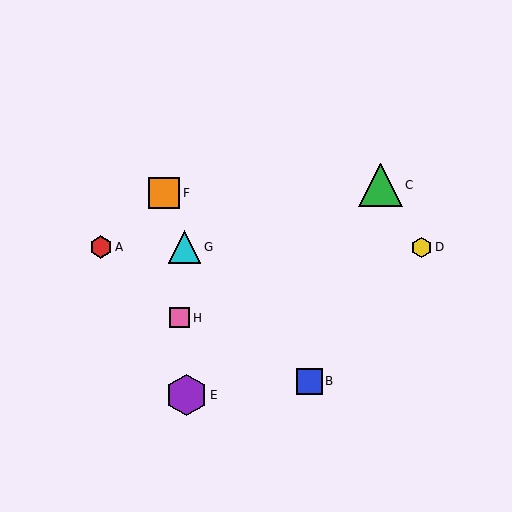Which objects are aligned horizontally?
Objects A, D, G are aligned horizontally.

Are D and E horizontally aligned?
No, D is at y≈247 and E is at y≈395.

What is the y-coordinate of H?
Object H is at y≈318.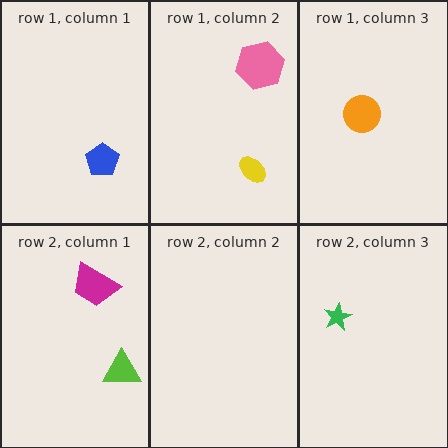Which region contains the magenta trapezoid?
The row 2, column 1 region.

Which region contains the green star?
The row 2, column 3 region.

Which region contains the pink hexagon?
The row 1, column 2 region.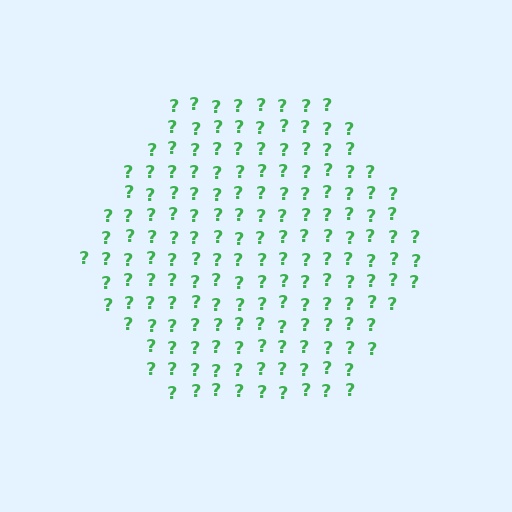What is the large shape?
The large shape is a hexagon.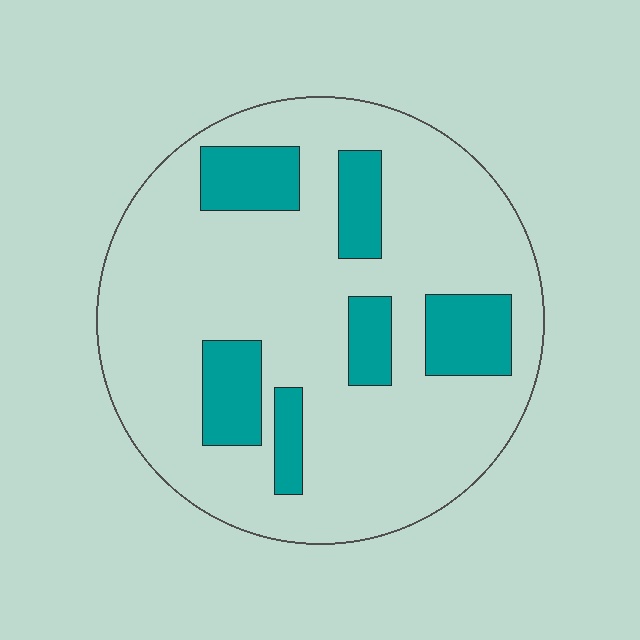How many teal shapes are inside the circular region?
6.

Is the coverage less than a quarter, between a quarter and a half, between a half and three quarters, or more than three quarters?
Less than a quarter.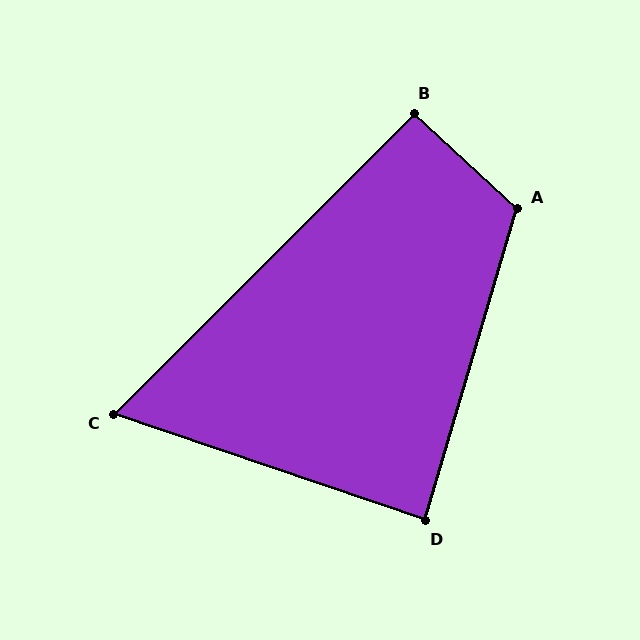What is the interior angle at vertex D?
Approximately 88 degrees (approximately right).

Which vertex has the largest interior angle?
A, at approximately 116 degrees.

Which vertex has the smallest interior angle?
C, at approximately 64 degrees.